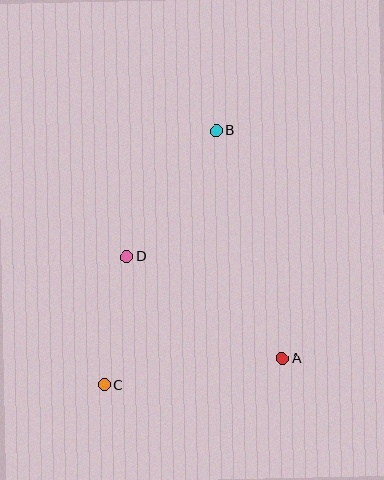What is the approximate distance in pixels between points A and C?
The distance between A and C is approximately 180 pixels.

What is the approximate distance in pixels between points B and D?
The distance between B and D is approximately 154 pixels.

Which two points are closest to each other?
Points C and D are closest to each other.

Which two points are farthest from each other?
Points B and C are farthest from each other.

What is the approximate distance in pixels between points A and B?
The distance between A and B is approximately 237 pixels.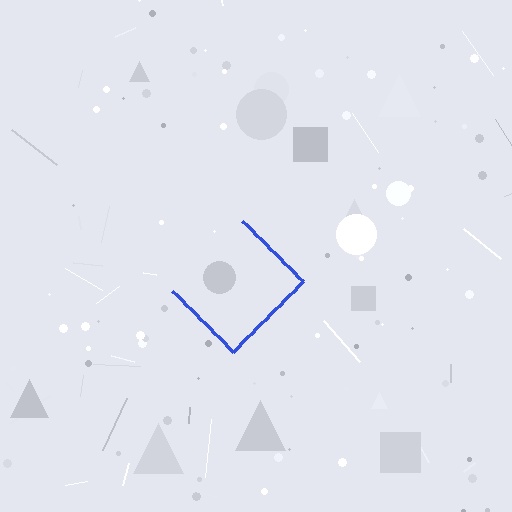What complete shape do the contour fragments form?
The contour fragments form a diamond.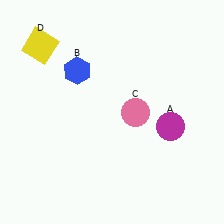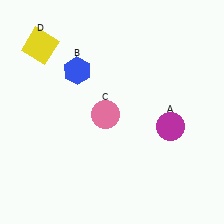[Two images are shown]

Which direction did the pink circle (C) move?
The pink circle (C) moved left.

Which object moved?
The pink circle (C) moved left.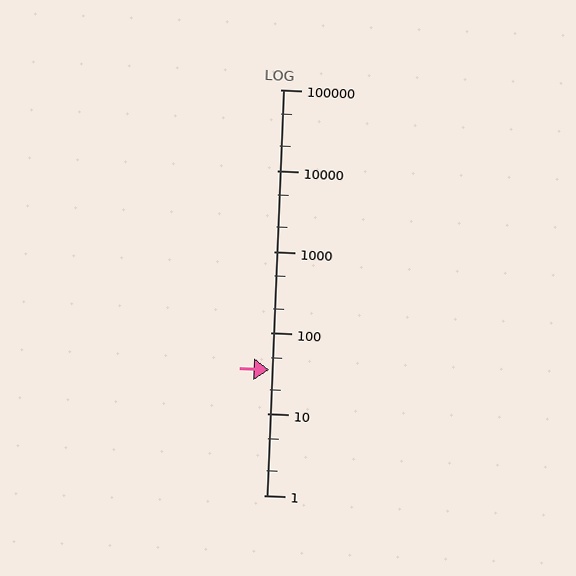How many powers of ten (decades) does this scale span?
The scale spans 5 decades, from 1 to 100000.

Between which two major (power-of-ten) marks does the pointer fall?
The pointer is between 10 and 100.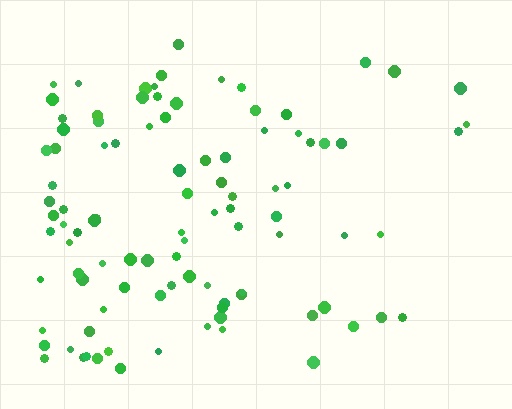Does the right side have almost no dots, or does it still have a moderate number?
Still a moderate number, just noticeably fewer than the left.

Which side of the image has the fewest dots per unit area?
The right.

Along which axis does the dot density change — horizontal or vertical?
Horizontal.